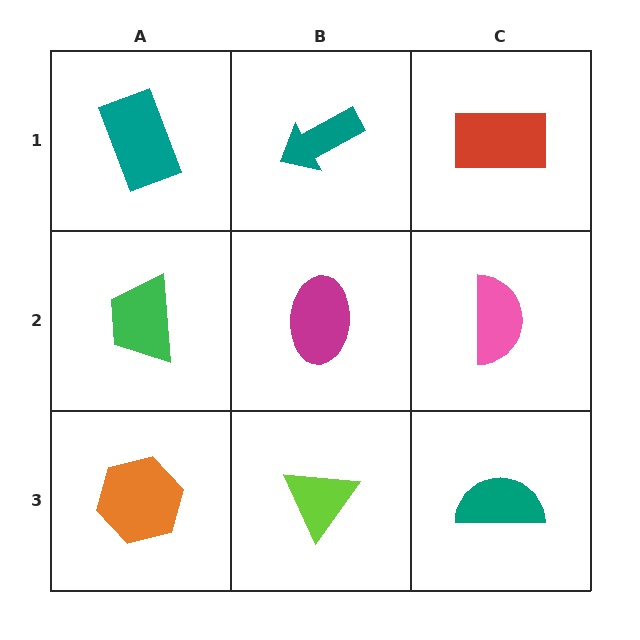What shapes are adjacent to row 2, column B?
A teal arrow (row 1, column B), a lime triangle (row 3, column B), a green trapezoid (row 2, column A), a pink semicircle (row 2, column C).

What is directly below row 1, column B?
A magenta ellipse.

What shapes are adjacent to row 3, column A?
A green trapezoid (row 2, column A), a lime triangle (row 3, column B).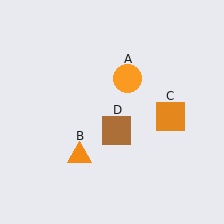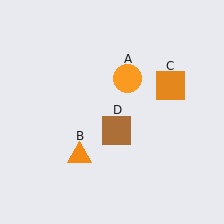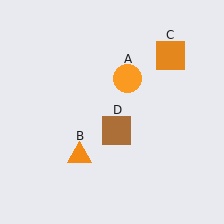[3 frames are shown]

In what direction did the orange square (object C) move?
The orange square (object C) moved up.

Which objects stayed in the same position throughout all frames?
Orange circle (object A) and orange triangle (object B) and brown square (object D) remained stationary.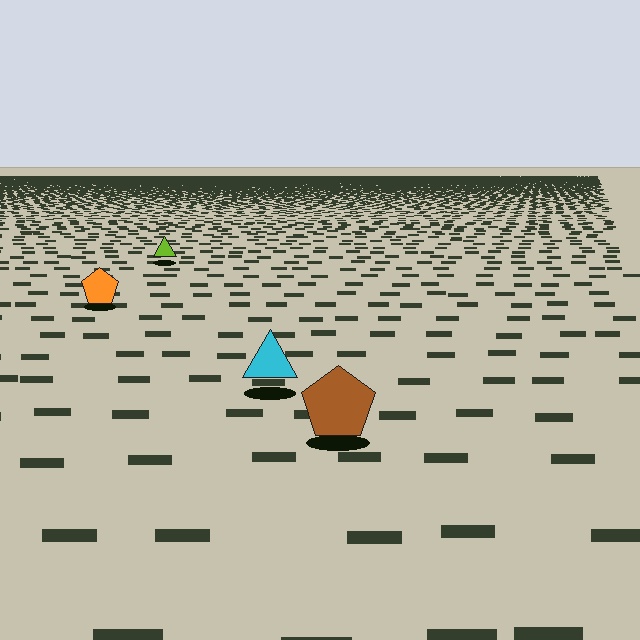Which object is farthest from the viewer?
The lime triangle is farthest from the viewer. It appears smaller and the ground texture around it is denser.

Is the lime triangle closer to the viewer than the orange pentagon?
No. The orange pentagon is closer — you can tell from the texture gradient: the ground texture is coarser near it.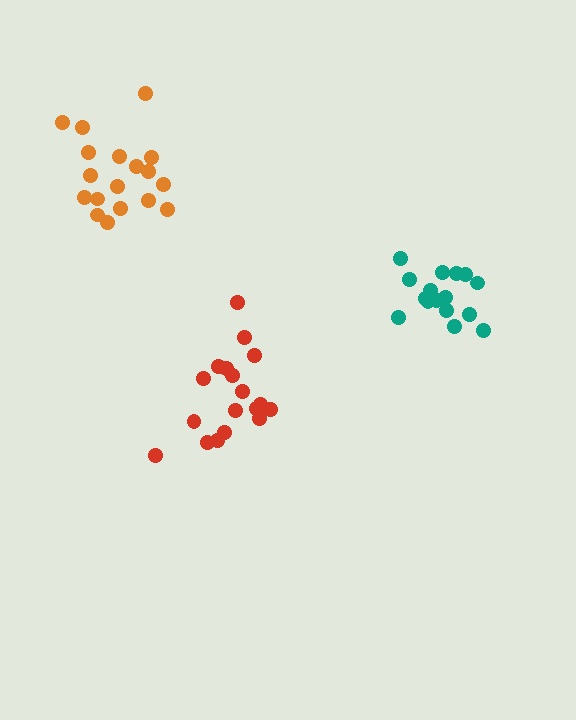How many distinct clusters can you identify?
There are 3 distinct clusters.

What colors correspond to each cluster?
The clusters are colored: red, teal, orange.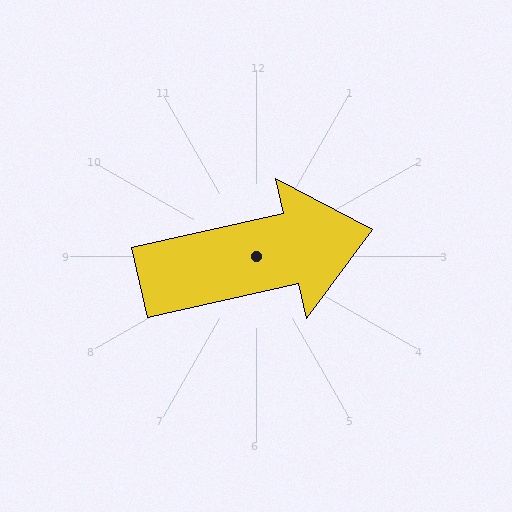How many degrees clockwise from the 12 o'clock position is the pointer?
Approximately 77 degrees.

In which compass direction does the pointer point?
East.